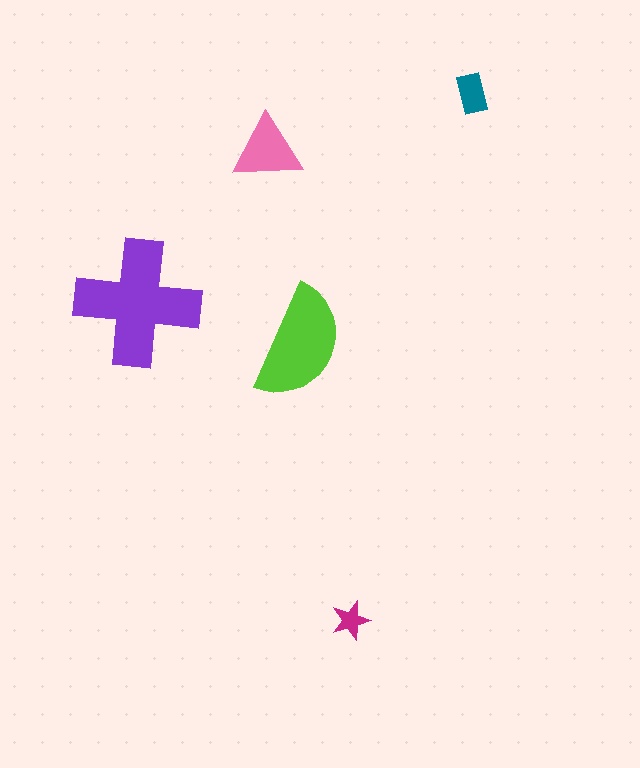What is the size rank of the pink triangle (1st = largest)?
3rd.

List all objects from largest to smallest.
The purple cross, the lime semicircle, the pink triangle, the teal rectangle, the magenta star.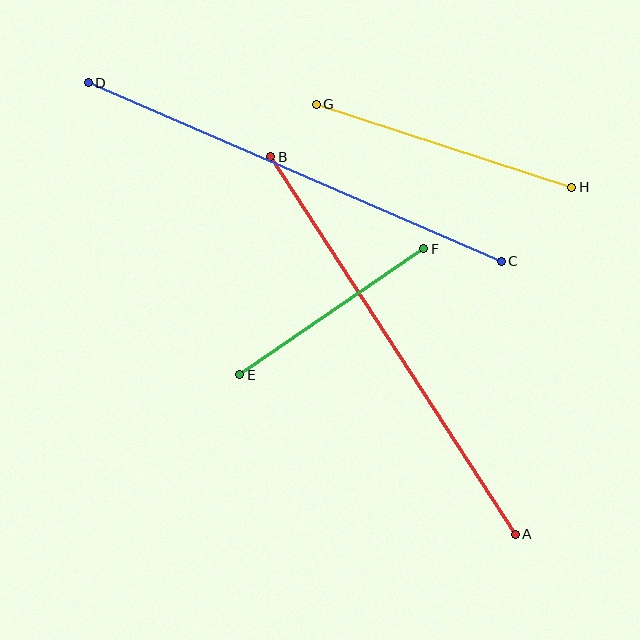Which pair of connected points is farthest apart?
Points C and D are farthest apart.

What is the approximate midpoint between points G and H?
The midpoint is at approximately (444, 146) pixels.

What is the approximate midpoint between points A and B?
The midpoint is at approximately (393, 345) pixels.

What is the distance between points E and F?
The distance is approximately 223 pixels.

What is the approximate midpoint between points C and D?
The midpoint is at approximately (295, 172) pixels.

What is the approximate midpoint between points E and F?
The midpoint is at approximately (332, 312) pixels.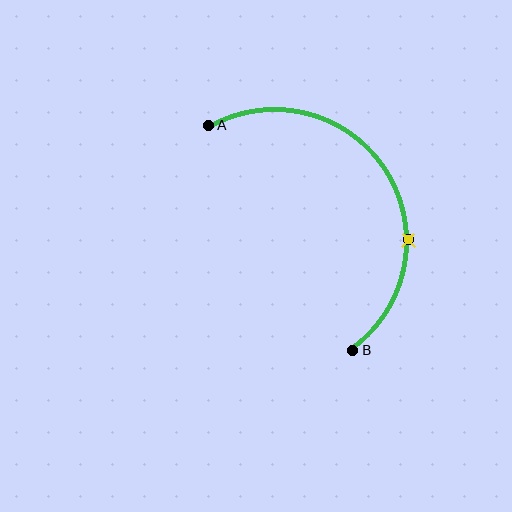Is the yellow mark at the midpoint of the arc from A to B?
No. The yellow mark lies on the arc but is closer to endpoint B. The arc midpoint would be at the point on the curve equidistant along the arc from both A and B.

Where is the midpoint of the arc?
The arc midpoint is the point on the curve farthest from the straight line joining A and B. It sits to the right of that line.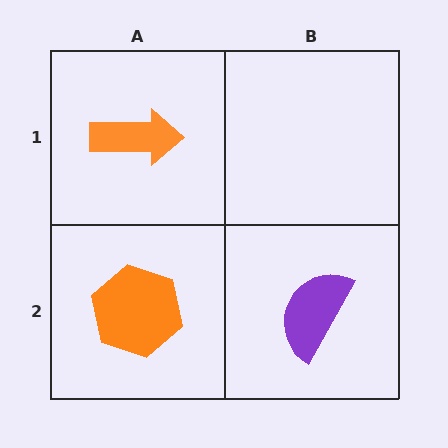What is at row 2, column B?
A purple semicircle.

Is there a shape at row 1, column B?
No, that cell is empty.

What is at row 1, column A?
An orange arrow.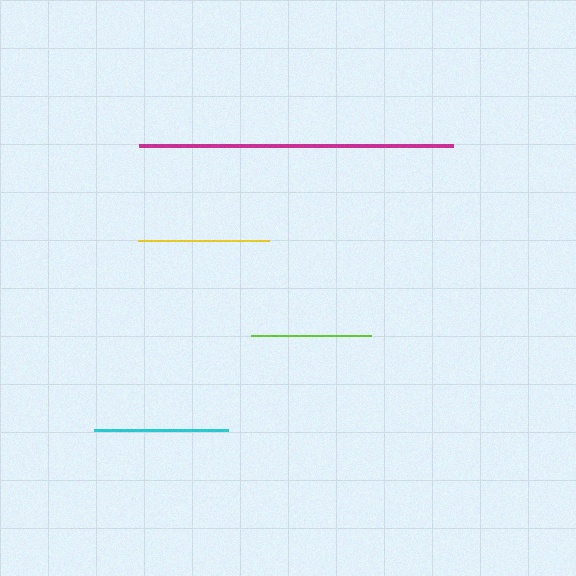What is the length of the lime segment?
The lime segment is approximately 120 pixels long.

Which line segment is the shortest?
The lime line is the shortest at approximately 120 pixels.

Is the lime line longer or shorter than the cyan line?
The cyan line is longer than the lime line.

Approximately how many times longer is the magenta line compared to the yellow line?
The magenta line is approximately 2.4 times the length of the yellow line.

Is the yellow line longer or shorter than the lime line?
The yellow line is longer than the lime line.